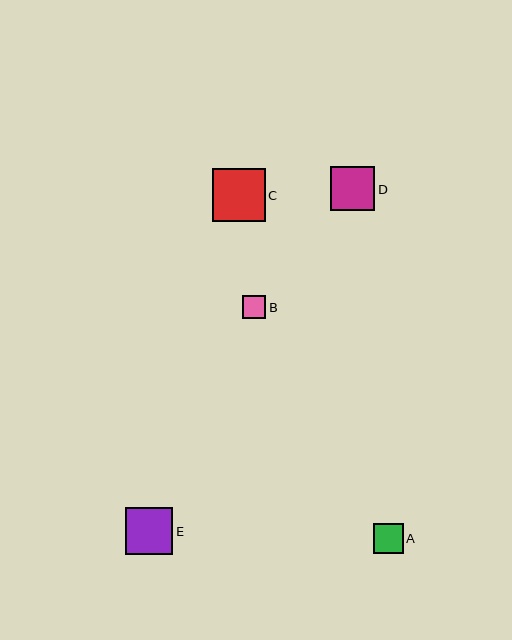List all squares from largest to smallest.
From largest to smallest: C, E, D, A, B.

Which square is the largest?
Square C is the largest with a size of approximately 53 pixels.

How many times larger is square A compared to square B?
Square A is approximately 1.3 times the size of square B.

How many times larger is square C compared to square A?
Square C is approximately 1.8 times the size of square A.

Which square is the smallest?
Square B is the smallest with a size of approximately 24 pixels.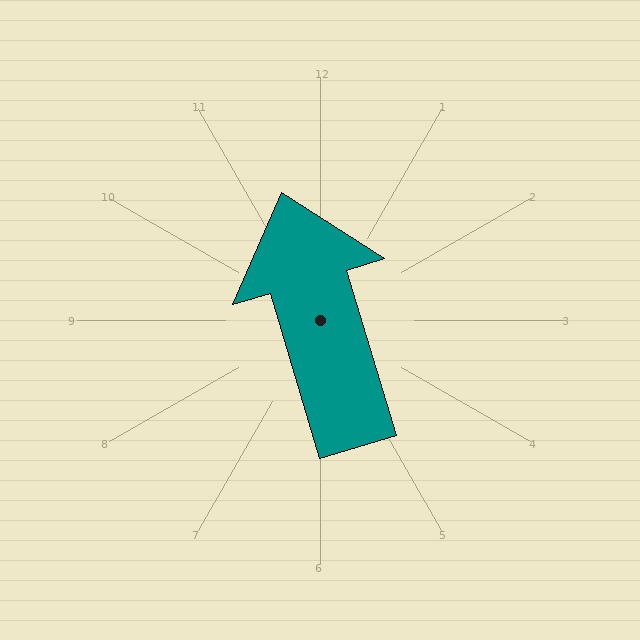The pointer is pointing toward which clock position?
Roughly 11 o'clock.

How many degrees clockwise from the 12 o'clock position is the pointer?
Approximately 343 degrees.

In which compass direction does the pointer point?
North.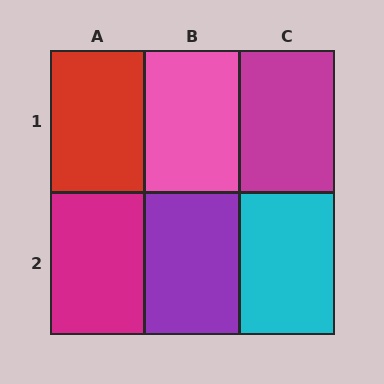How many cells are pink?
1 cell is pink.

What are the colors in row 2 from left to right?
Magenta, purple, cyan.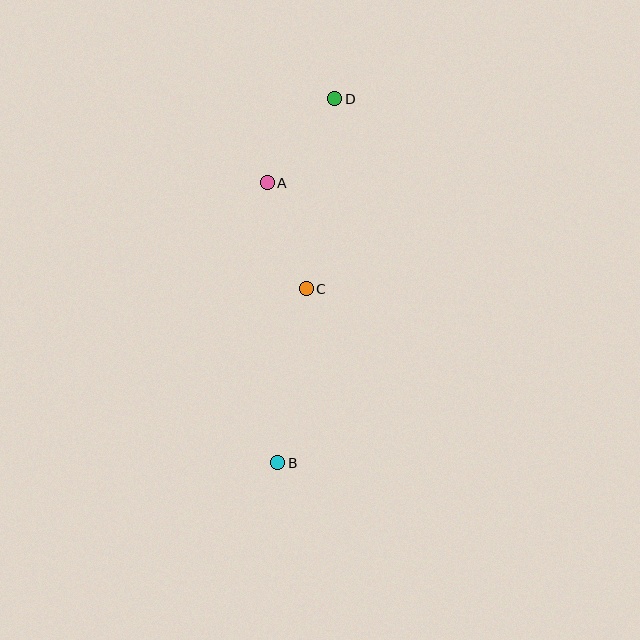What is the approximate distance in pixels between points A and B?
The distance between A and B is approximately 280 pixels.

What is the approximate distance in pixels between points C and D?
The distance between C and D is approximately 192 pixels.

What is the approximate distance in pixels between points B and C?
The distance between B and C is approximately 177 pixels.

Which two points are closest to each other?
Points A and D are closest to each other.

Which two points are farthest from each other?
Points B and D are farthest from each other.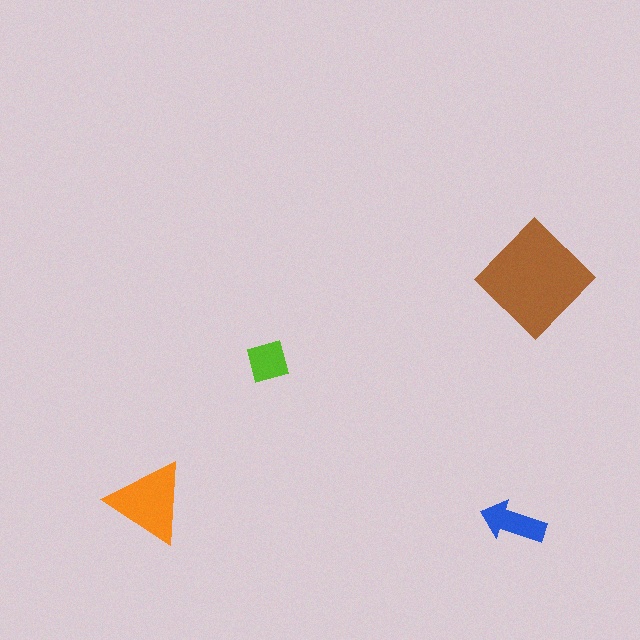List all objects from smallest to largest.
The lime diamond, the blue arrow, the orange triangle, the brown diamond.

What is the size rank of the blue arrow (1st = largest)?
3rd.